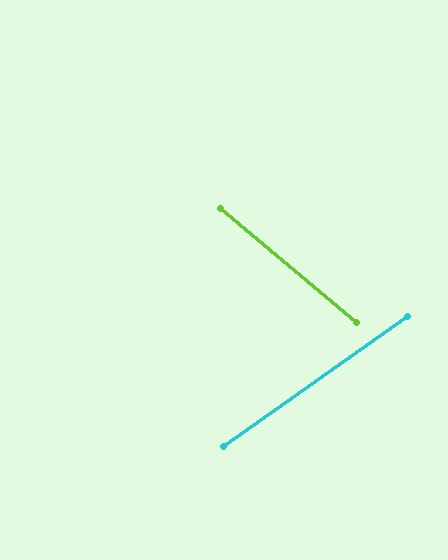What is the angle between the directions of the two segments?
Approximately 75 degrees.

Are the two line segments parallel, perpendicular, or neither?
Neither parallel nor perpendicular — they differ by about 75°.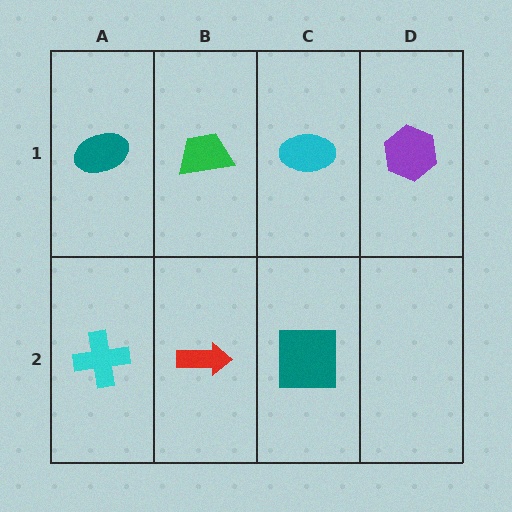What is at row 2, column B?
A red arrow.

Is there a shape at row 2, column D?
No, that cell is empty.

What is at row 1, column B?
A green trapezoid.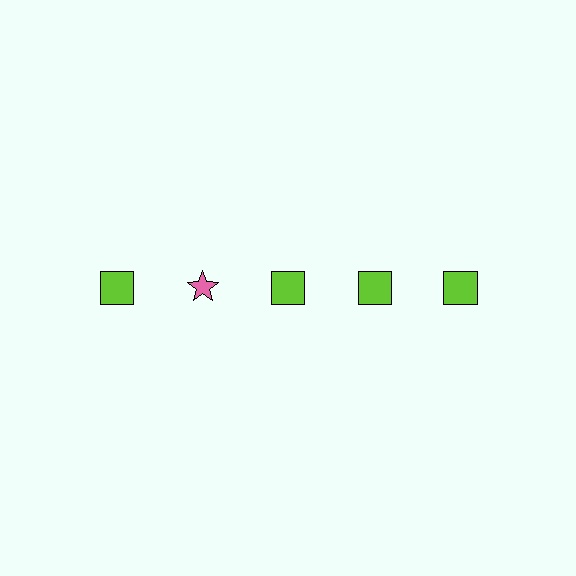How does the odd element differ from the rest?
It differs in both color (pink instead of lime) and shape (star instead of square).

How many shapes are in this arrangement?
There are 5 shapes arranged in a grid pattern.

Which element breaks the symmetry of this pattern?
The pink star in the top row, second from left column breaks the symmetry. All other shapes are lime squares.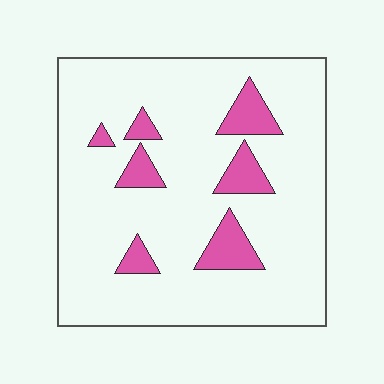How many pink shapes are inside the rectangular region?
7.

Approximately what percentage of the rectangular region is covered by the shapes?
Approximately 15%.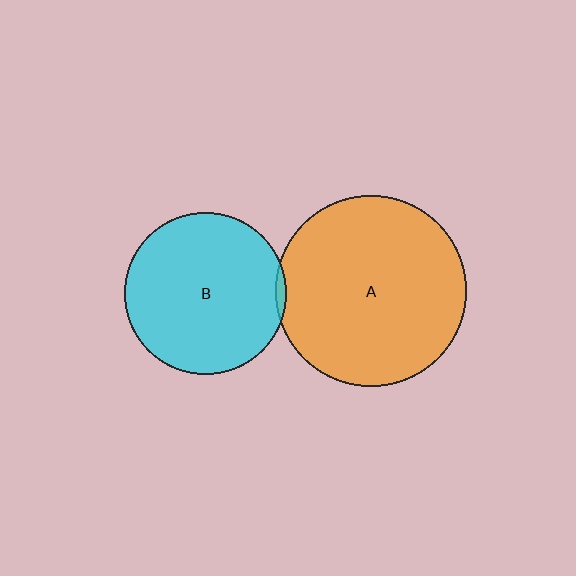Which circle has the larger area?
Circle A (orange).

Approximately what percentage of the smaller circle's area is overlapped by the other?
Approximately 5%.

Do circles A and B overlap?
Yes.